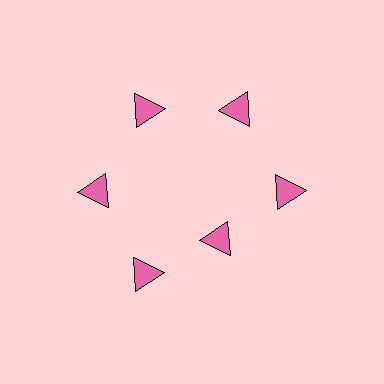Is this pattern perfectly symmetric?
No. The 6 pink triangles are arranged in a ring, but one element near the 5 o'clock position is pulled inward toward the center, breaking the 6-fold rotational symmetry.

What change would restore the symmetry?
The symmetry would be restored by moving it outward, back onto the ring so that all 6 triangles sit at equal angles and equal distance from the center.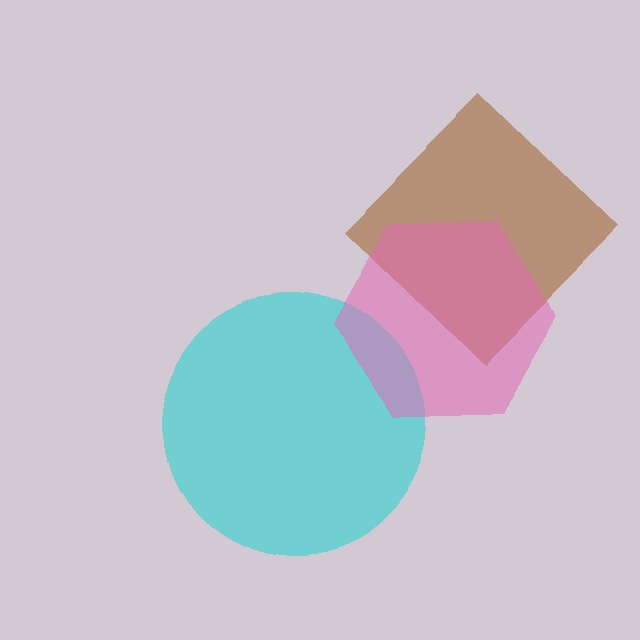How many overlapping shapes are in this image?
There are 3 overlapping shapes in the image.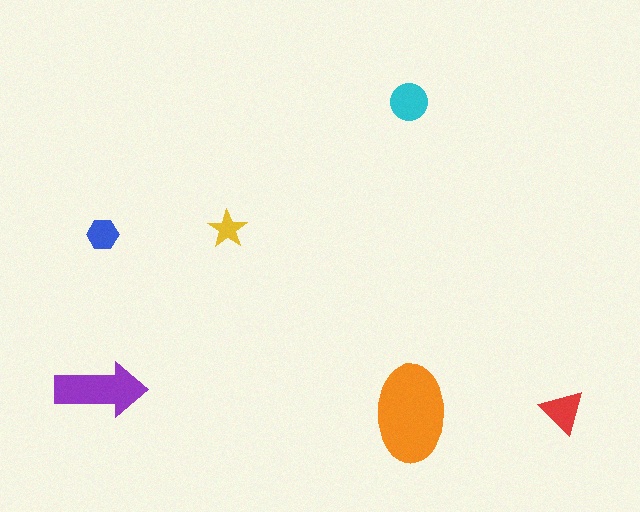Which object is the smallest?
The yellow star.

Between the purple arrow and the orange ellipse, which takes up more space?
The orange ellipse.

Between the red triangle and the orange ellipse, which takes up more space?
The orange ellipse.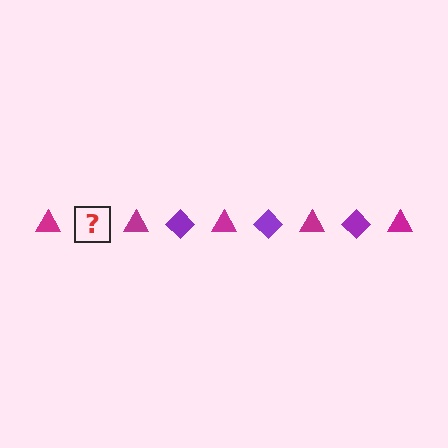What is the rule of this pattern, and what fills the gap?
The rule is that the pattern alternates between magenta triangle and purple diamond. The gap should be filled with a purple diamond.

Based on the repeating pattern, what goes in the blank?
The blank should be a purple diamond.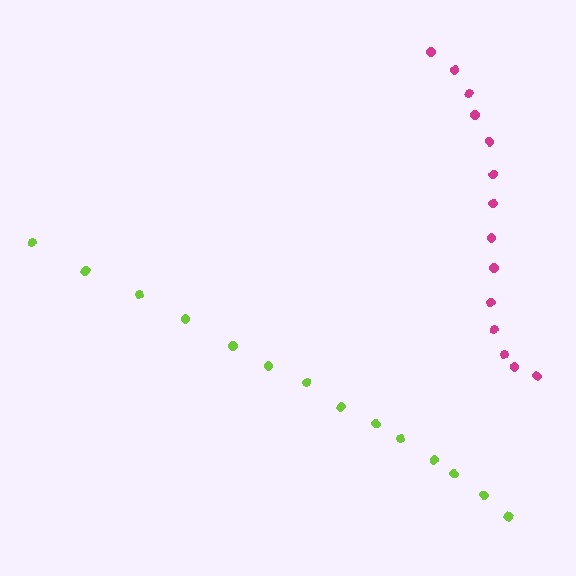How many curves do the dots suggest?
There are 2 distinct paths.